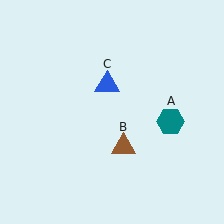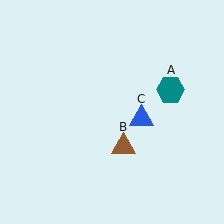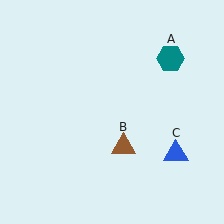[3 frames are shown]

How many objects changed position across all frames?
2 objects changed position: teal hexagon (object A), blue triangle (object C).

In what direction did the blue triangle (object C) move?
The blue triangle (object C) moved down and to the right.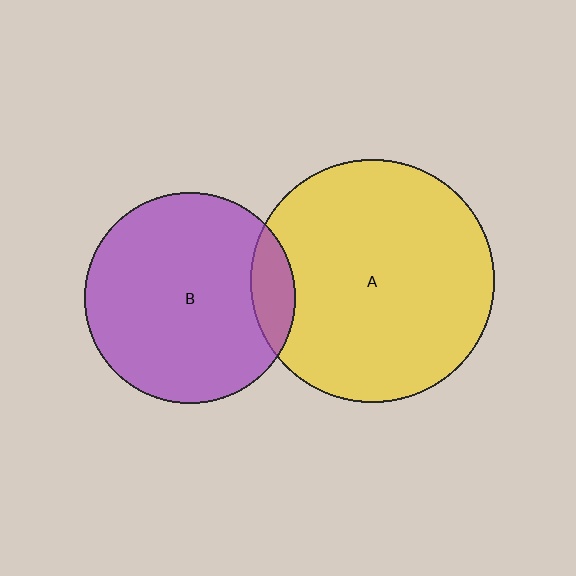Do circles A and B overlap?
Yes.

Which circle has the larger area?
Circle A (yellow).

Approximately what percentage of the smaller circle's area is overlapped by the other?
Approximately 10%.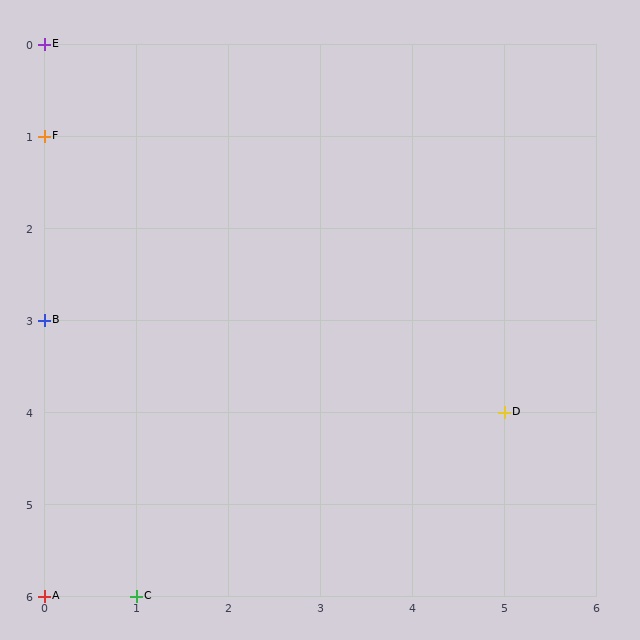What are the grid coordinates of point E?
Point E is at grid coordinates (0, 0).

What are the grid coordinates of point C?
Point C is at grid coordinates (1, 6).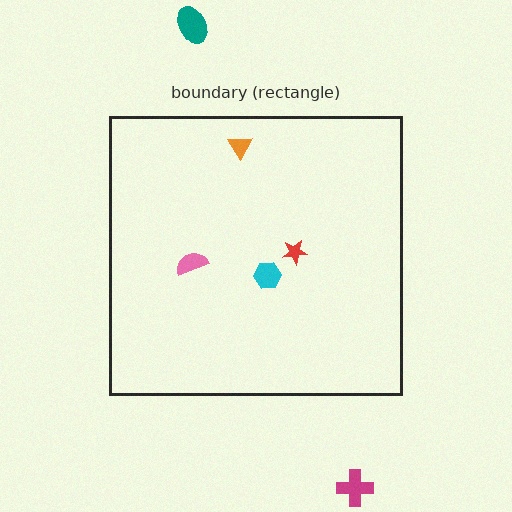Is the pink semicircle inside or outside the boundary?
Inside.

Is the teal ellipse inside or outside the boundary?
Outside.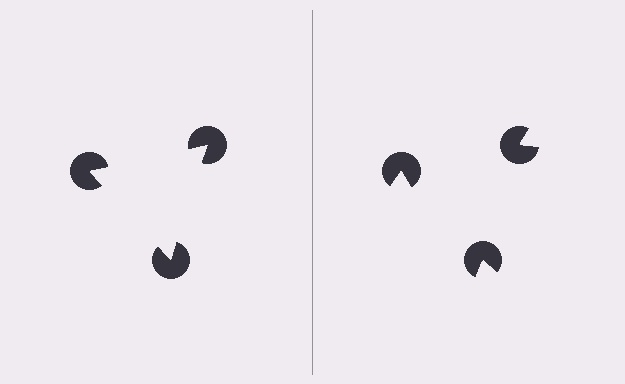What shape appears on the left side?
An illusory triangle.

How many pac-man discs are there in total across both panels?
6 — 3 on each side.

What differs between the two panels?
The pac-man discs are positioned identically on both sides; only the wedge orientations differ. On the left they align to a triangle; on the right they are misaligned.